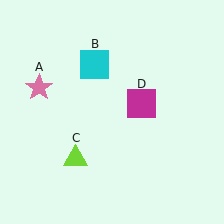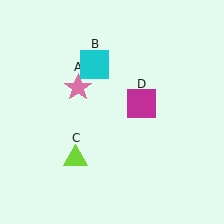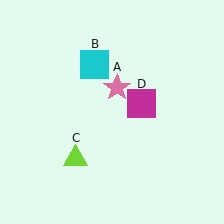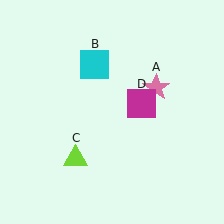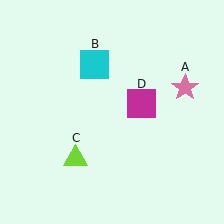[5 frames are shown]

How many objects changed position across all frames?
1 object changed position: pink star (object A).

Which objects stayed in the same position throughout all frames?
Cyan square (object B) and lime triangle (object C) and magenta square (object D) remained stationary.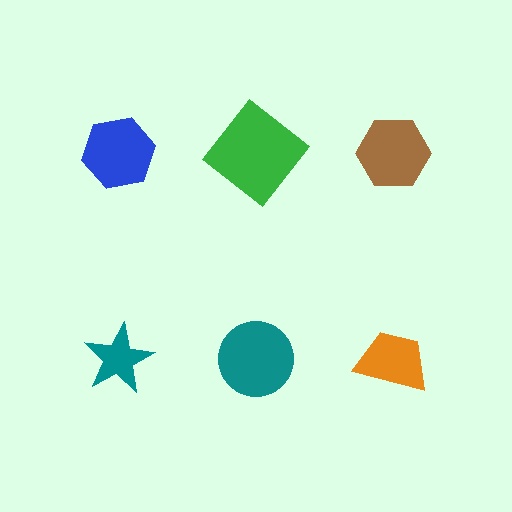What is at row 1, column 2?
A green diamond.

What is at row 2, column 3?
An orange trapezoid.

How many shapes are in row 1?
3 shapes.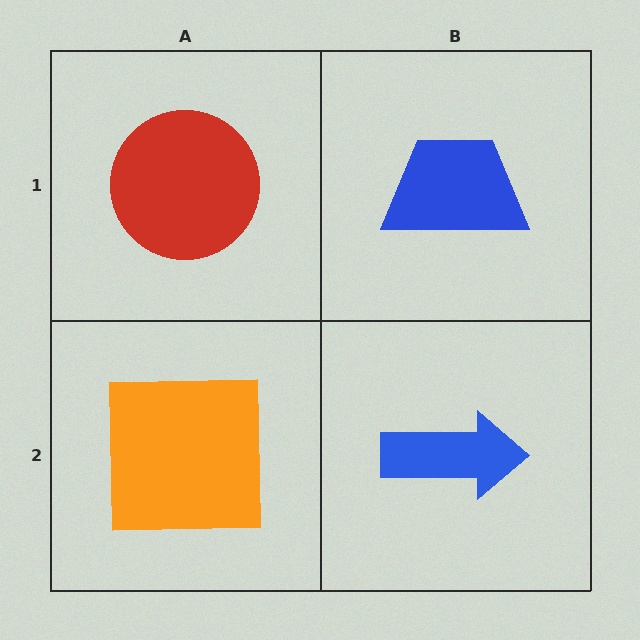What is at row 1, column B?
A blue trapezoid.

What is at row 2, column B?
A blue arrow.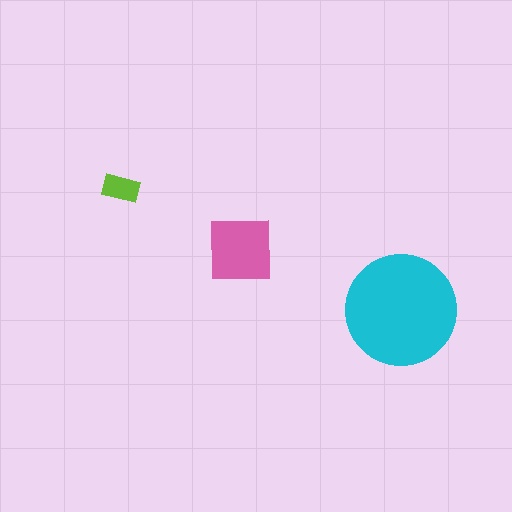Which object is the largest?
The cyan circle.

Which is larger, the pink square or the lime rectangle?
The pink square.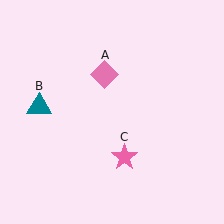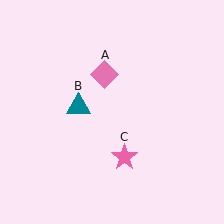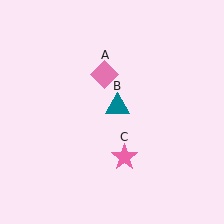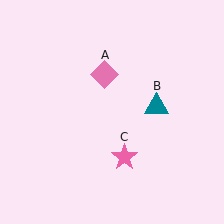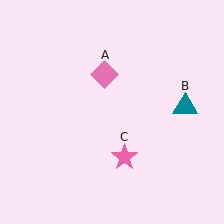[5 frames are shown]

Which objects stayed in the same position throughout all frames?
Pink diamond (object A) and pink star (object C) remained stationary.